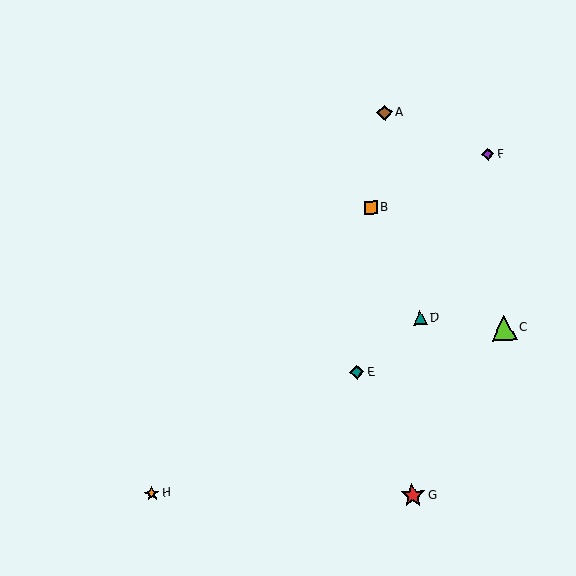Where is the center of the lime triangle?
The center of the lime triangle is at (504, 328).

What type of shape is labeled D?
Shape D is a teal triangle.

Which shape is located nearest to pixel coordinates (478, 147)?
The purple diamond (labeled F) at (488, 154) is nearest to that location.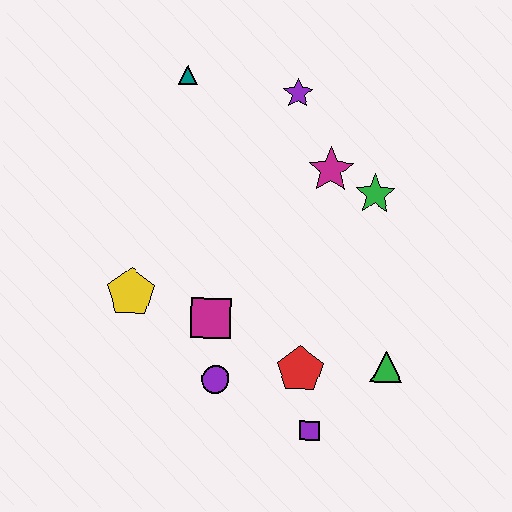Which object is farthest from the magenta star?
The purple square is farthest from the magenta star.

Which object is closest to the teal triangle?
The purple star is closest to the teal triangle.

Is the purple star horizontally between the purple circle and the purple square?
Yes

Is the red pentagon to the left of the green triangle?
Yes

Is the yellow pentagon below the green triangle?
No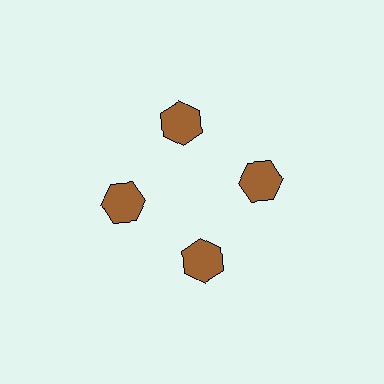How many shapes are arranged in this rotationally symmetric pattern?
There are 4 shapes, arranged in 4 groups of 1.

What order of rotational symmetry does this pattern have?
This pattern has 4-fold rotational symmetry.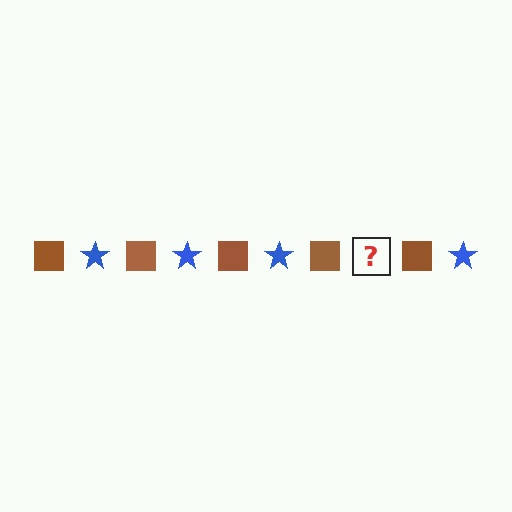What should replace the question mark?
The question mark should be replaced with a blue star.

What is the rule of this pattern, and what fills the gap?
The rule is that the pattern alternates between brown square and blue star. The gap should be filled with a blue star.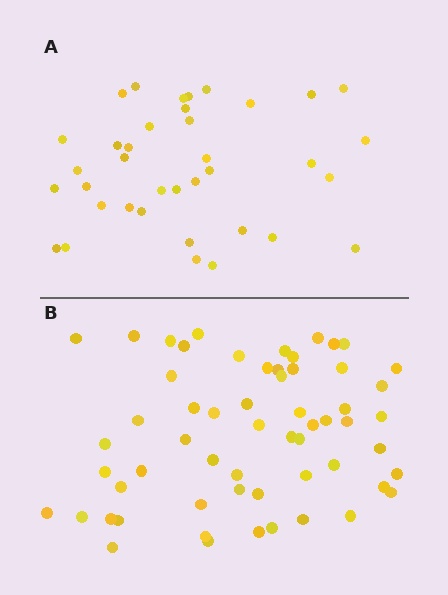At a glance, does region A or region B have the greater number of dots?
Region B (the bottom region) has more dots.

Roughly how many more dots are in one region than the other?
Region B has approximately 20 more dots than region A.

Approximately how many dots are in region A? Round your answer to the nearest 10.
About 40 dots. (The exact count is 37, which rounds to 40.)